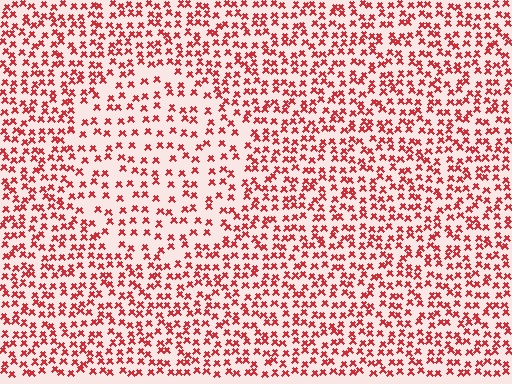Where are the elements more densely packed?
The elements are more densely packed outside the circle boundary.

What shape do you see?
I see a circle.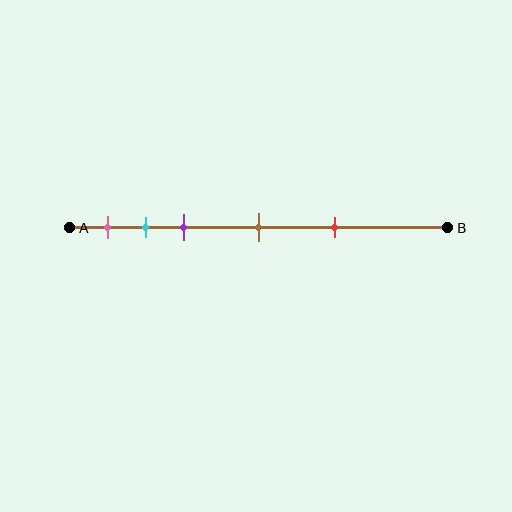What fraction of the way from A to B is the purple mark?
The purple mark is approximately 30% (0.3) of the way from A to B.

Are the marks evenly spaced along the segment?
No, the marks are not evenly spaced.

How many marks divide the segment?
There are 5 marks dividing the segment.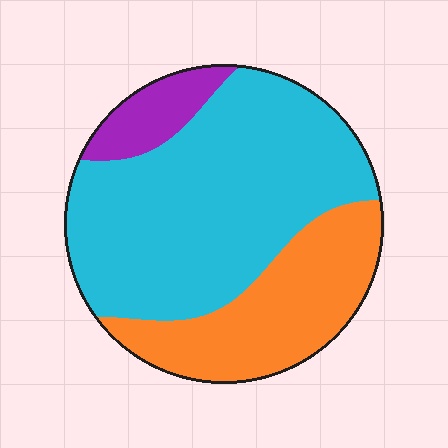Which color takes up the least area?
Purple, at roughly 10%.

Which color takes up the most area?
Cyan, at roughly 60%.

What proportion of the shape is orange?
Orange takes up between a sixth and a third of the shape.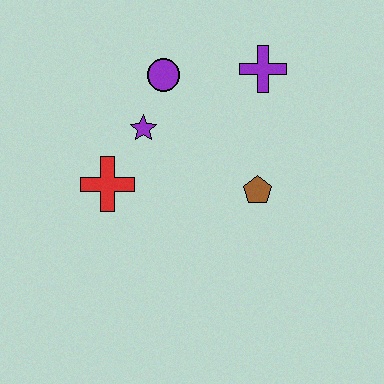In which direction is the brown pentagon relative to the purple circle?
The brown pentagon is below the purple circle.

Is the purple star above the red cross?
Yes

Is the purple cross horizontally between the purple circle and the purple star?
No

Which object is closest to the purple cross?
The purple circle is closest to the purple cross.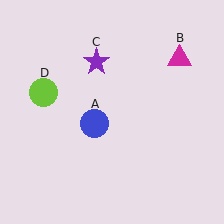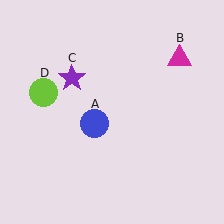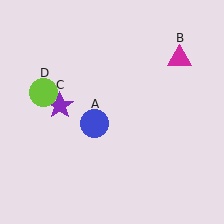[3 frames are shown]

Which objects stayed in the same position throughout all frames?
Blue circle (object A) and magenta triangle (object B) and lime circle (object D) remained stationary.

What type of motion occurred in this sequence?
The purple star (object C) rotated counterclockwise around the center of the scene.